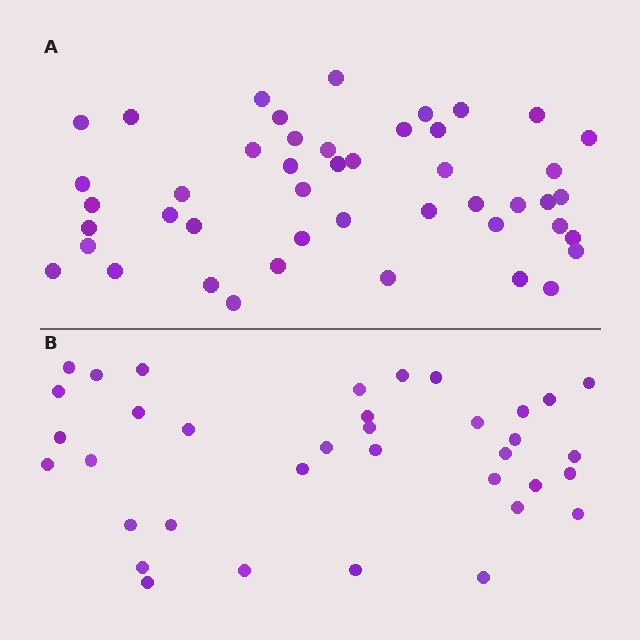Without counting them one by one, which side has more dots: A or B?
Region A (the top region) has more dots.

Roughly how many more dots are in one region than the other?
Region A has roughly 10 or so more dots than region B.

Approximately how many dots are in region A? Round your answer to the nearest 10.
About 50 dots. (The exact count is 46, which rounds to 50.)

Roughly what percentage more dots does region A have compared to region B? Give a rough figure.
About 30% more.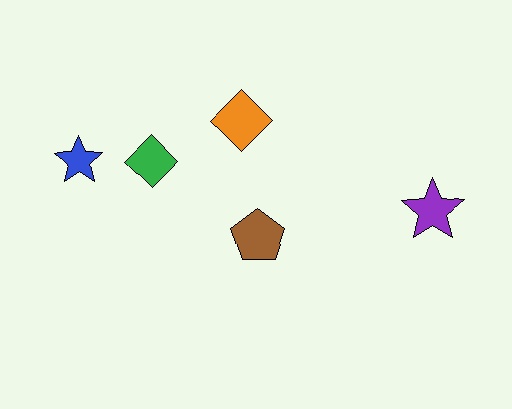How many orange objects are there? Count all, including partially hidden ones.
There is 1 orange object.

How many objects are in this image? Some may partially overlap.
There are 5 objects.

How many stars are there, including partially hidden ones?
There are 2 stars.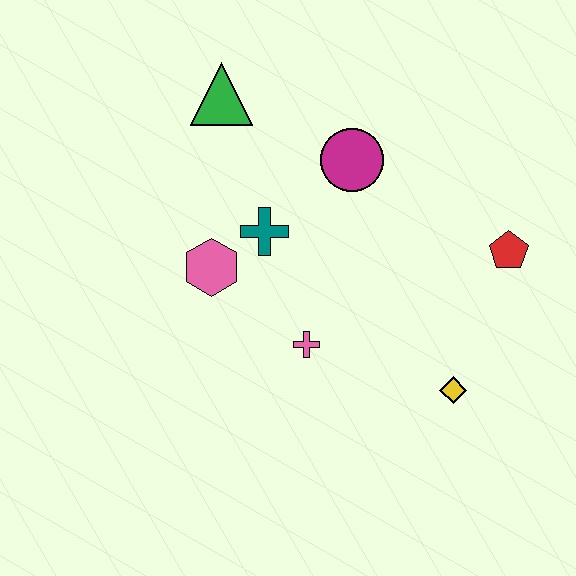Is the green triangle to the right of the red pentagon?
No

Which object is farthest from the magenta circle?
The yellow diamond is farthest from the magenta circle.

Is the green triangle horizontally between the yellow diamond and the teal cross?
No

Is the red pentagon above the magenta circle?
No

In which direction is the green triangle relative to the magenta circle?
The green triangle is to the left of the magenta circle.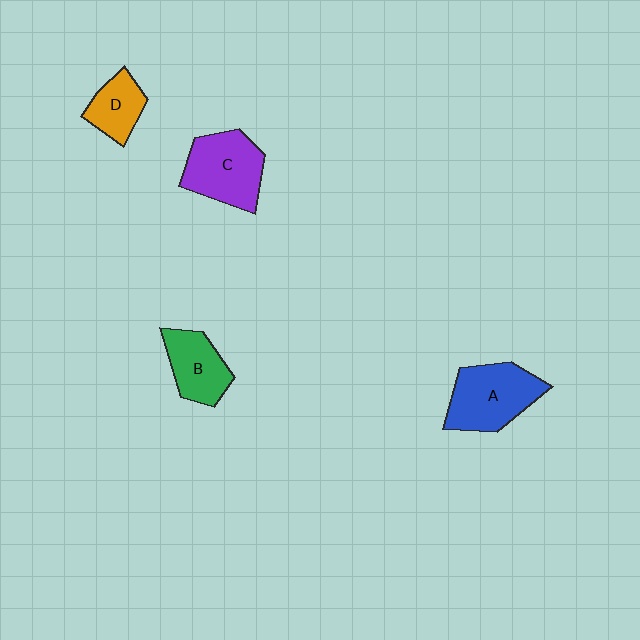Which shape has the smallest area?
Shape D (orange).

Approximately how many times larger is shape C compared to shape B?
Approximately 1.4 times.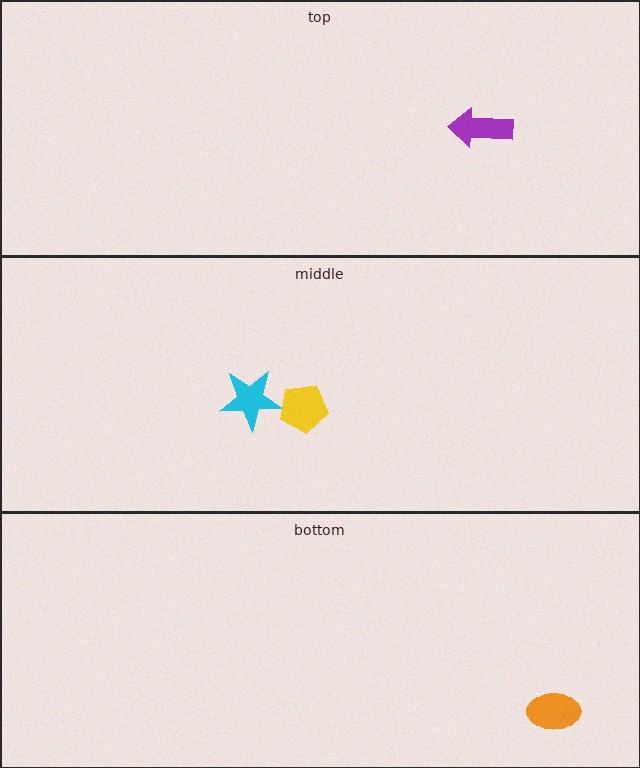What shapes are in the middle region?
The cyan star, the yellow pentagon.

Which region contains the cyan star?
The middle region.